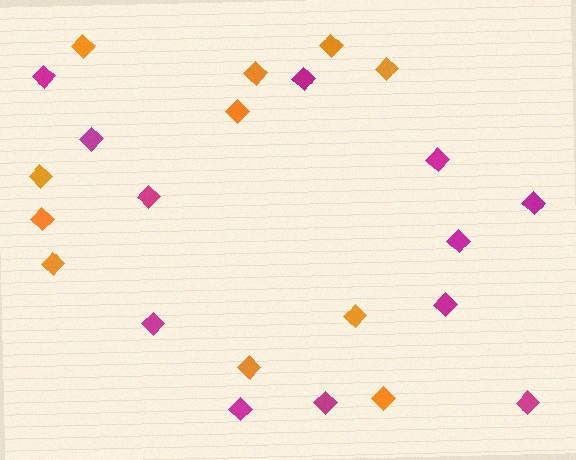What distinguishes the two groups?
There are 2 groups: one group of magenta diamonds (12) and one group of orange diamonds (11).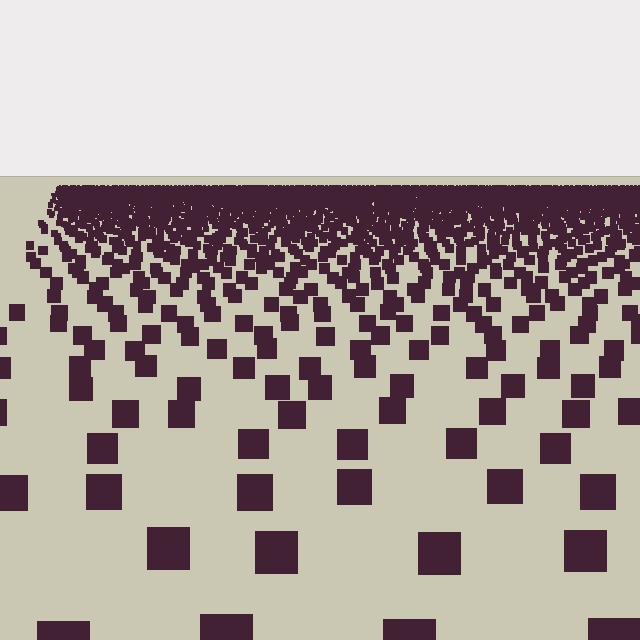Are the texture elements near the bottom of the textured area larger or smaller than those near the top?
Larger. Near the bottom, elements are closer to the viewer and appear at a bigger on-screen size.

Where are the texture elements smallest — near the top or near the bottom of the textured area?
Near the top.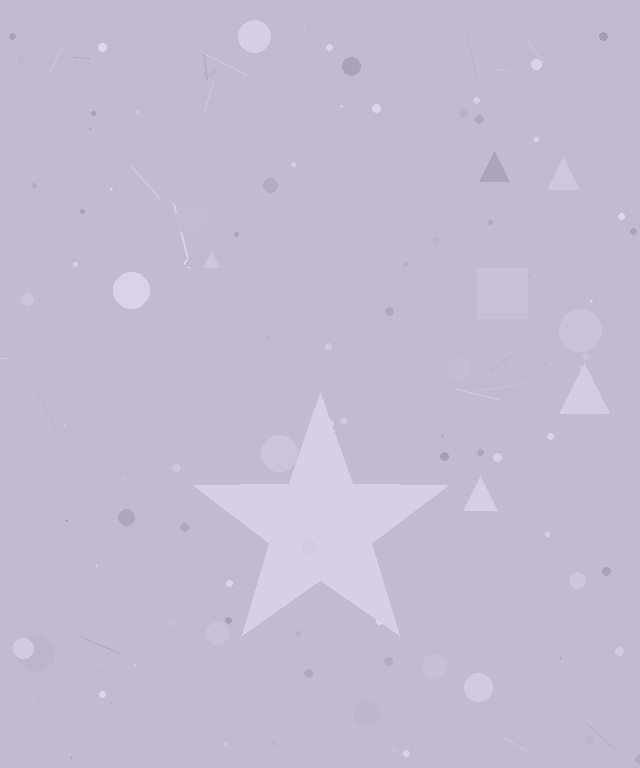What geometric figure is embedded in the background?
A star is embedded in the background.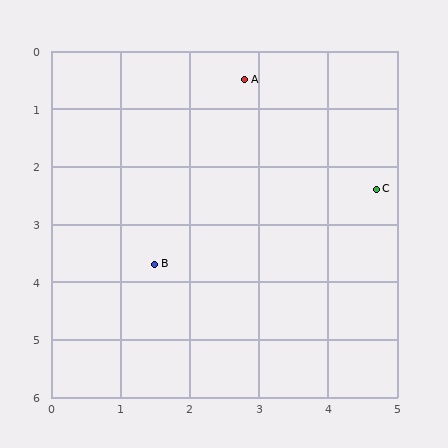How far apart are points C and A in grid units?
Points C and A are about 2.7 grid units apart.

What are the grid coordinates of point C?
Point C is at approximately (4.7, 2.4).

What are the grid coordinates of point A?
Point A is at approximately (2.8, 0.5).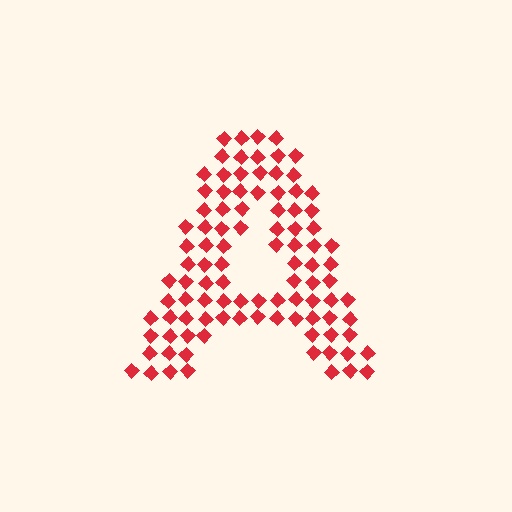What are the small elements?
The small elements are diamonds.